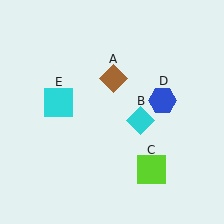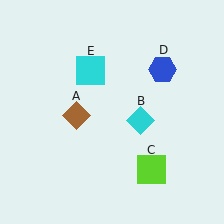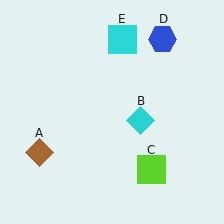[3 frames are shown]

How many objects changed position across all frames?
3 objects changed position: brown diamond (object A), blue hexagon (object D), cyan square (object E).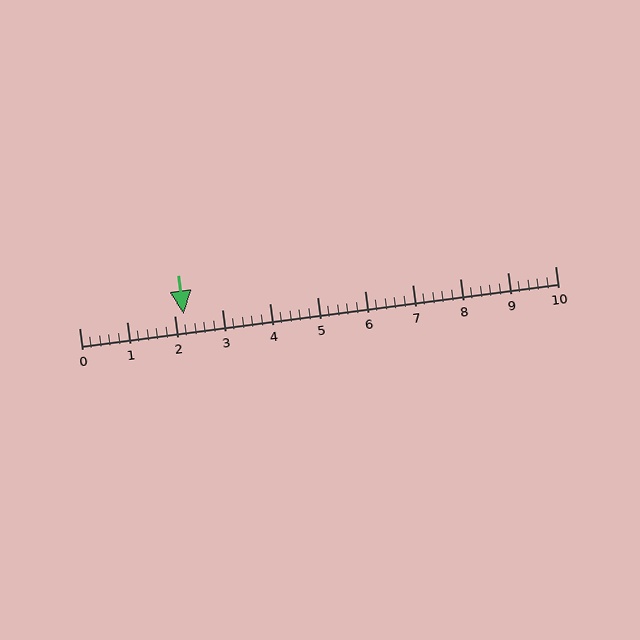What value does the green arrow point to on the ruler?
The green arrow points to approximately 2.2.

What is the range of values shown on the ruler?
The ruler shows values from 0 to 10.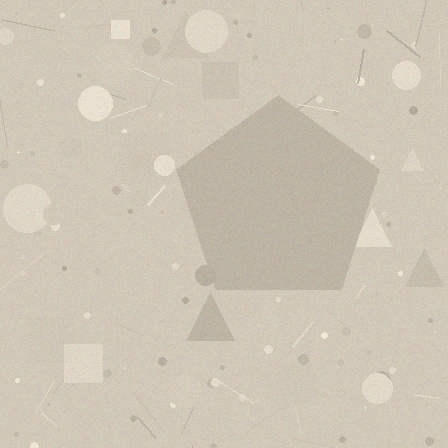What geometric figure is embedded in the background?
A pentagon is embedded in the background.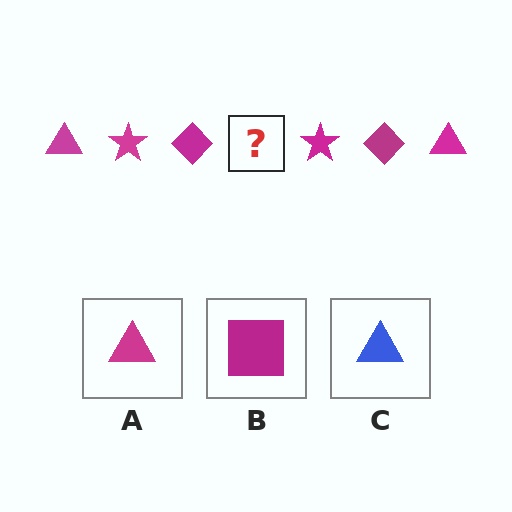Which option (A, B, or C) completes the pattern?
A.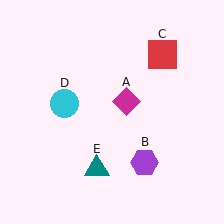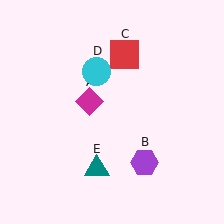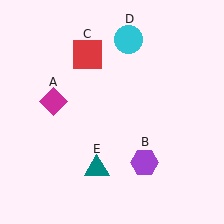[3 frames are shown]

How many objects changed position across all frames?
3 objects changed position: magenta diamond (object A), red square (object C), cyan circle (object D).